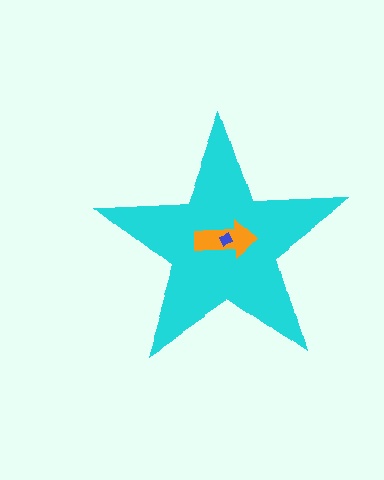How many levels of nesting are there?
3.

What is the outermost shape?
The cyan star.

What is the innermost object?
The blue diamond.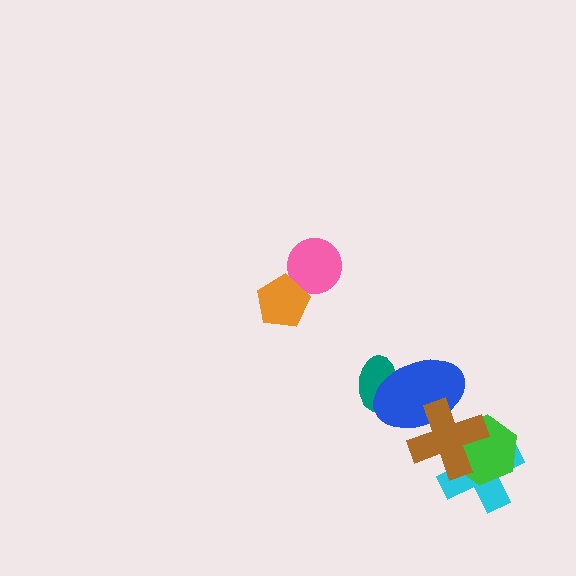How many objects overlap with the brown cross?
3 objects overlap with the brown cross.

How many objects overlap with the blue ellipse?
2 objects overlap with the blue ellipse.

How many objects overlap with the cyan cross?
2 objects overlap with the cyan cross.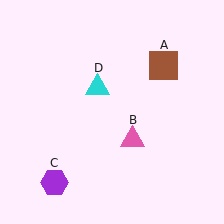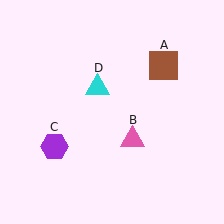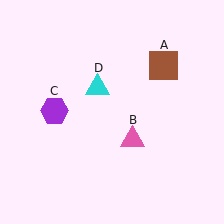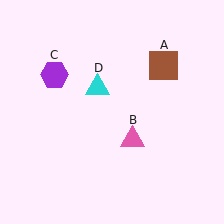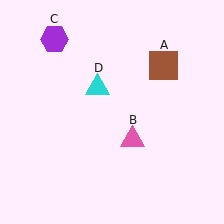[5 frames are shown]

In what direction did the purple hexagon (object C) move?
The purple hexagon (object C) moved up.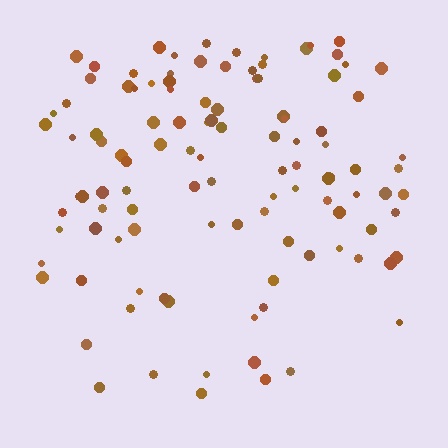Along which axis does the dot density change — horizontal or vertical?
Vertical.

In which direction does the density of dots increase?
From bottom to top, with the top side densest.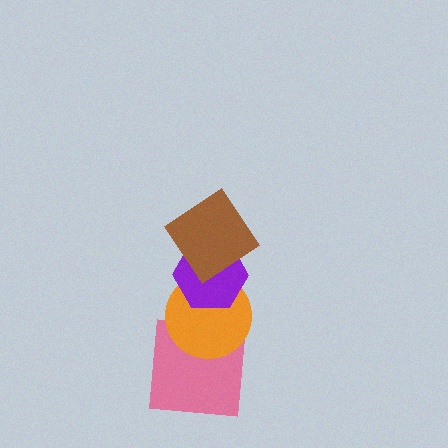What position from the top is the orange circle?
The orange circle is 3rd from the top.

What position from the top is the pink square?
The pink square is 4th from the top.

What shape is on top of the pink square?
The orange circle is on top of the pink square.